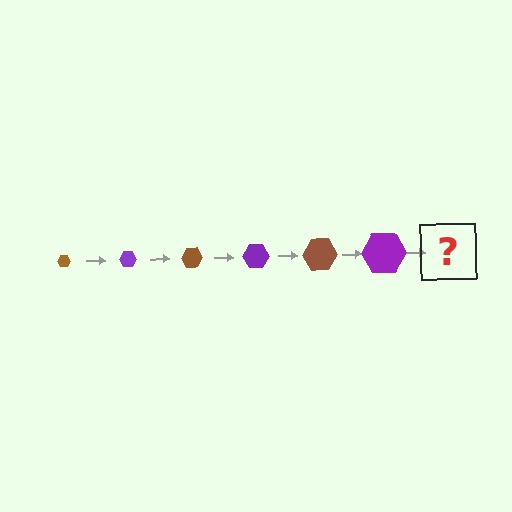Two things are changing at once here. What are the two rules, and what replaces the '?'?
The two rules are that the hexagon grows larger each step and the color cycles through brown and purple. The '?' should be a brown hexagon, larger than the previous one.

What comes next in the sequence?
The next element should be a brown hexagon, larger than the previous one.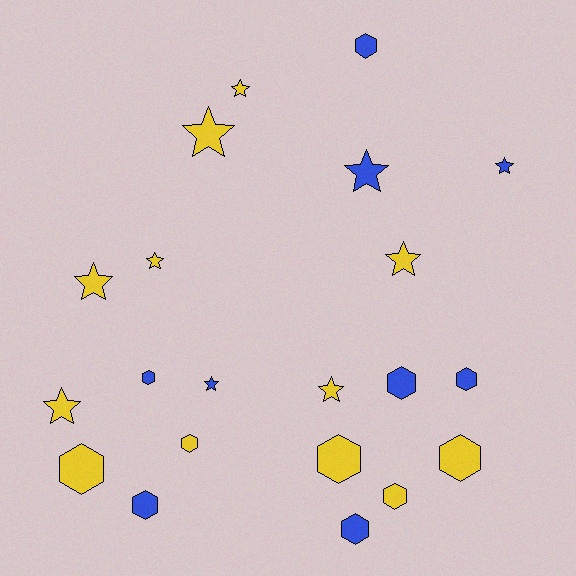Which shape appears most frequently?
Hexagon, with 11 objects.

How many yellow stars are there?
There are 7 yellow stars.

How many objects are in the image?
There are 21 objects.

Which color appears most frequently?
Yellow, with 12 objects.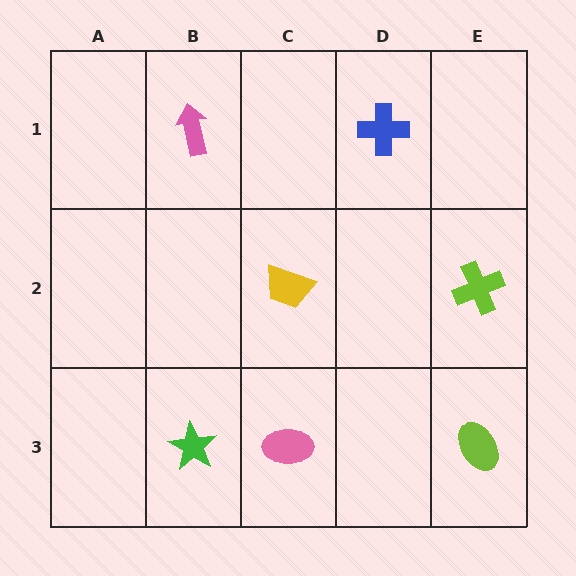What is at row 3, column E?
A lime ellipse.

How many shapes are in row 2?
2 shapes.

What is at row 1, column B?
A pink arrow.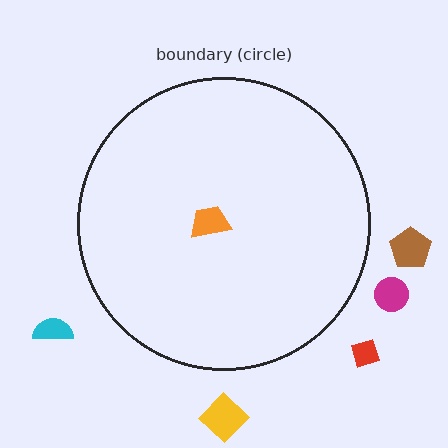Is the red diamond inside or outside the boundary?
Outside.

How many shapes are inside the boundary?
1 inside, 5 outside.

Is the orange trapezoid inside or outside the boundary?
Inside.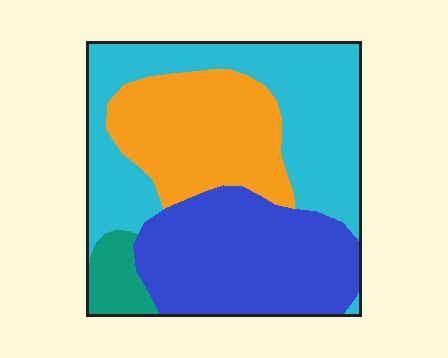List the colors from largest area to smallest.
From largest to smallest: cyan, blue, orange, teal.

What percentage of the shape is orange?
Orange takes up between a quarter and a half of the shape.